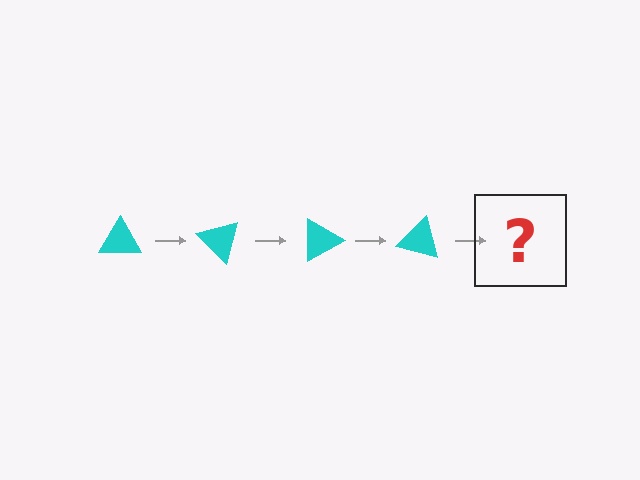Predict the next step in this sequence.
The next step is a cyan triangle rotated 180 degrees.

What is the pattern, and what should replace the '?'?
The pattern is that the triangle rotates 45 degrees each step. The '?' should be a cyan triangle rotated 180 degrees.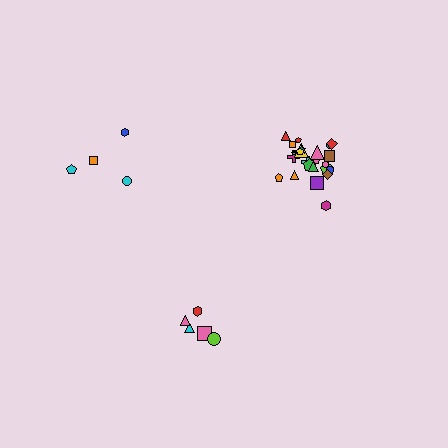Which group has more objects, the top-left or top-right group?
The top-right group.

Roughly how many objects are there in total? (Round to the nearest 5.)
Roughly 35 objects in total.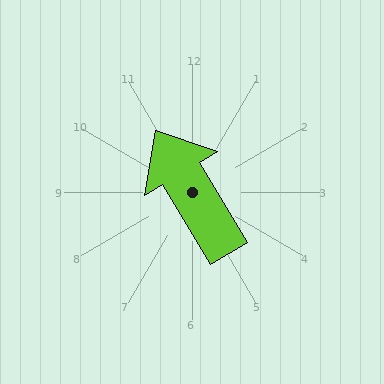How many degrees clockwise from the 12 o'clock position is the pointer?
Approximately 329 degrees.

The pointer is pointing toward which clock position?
Roughly 11 o'clock.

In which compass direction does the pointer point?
Northwest.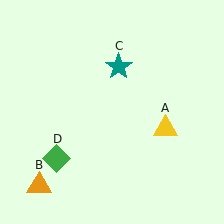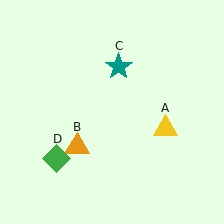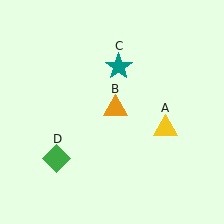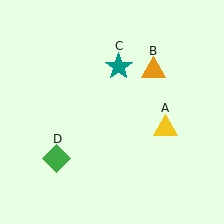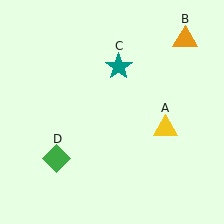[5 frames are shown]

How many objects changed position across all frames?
1 object changed position: orange triangle (object B).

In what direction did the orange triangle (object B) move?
The orange triangle (object B) moved up and to the right.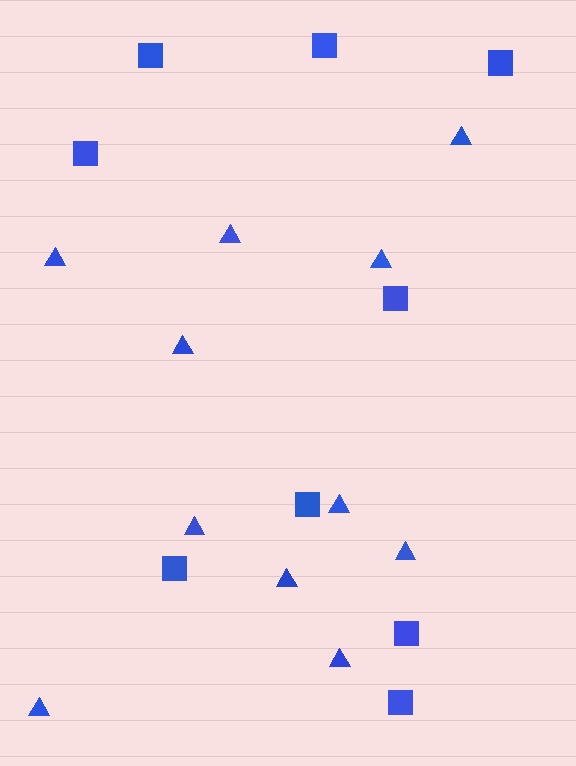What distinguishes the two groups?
There are 2 groups: one group of squares (9) and one group of triangles (11).